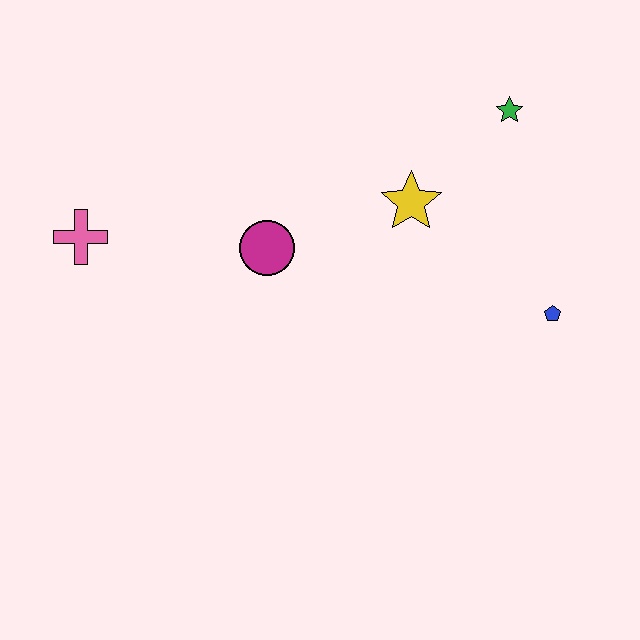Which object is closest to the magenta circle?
The yellow star is closest to the magenta circle.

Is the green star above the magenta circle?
Yes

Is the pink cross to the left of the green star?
Yes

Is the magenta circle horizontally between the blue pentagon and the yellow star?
No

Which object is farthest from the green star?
The pink cross is farthest from the green star.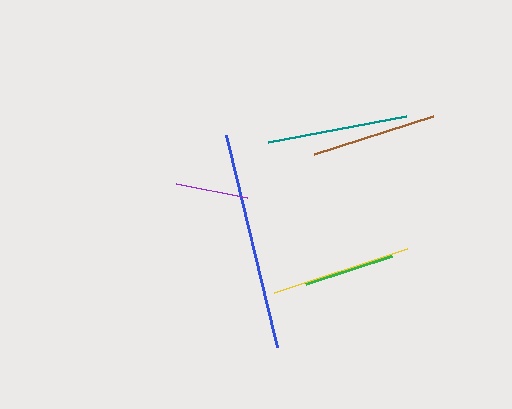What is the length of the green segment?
The green segment is approximately 90 pixels long.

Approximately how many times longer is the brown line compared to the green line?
The brown line is approximately 1.4 times the length of the green line.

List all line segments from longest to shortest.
From longest to shortest: blue, teal, yellow, brown, green, purple.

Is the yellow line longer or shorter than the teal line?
The teal line is longer than the yellow line.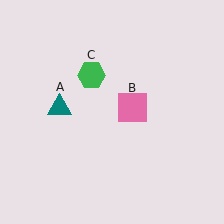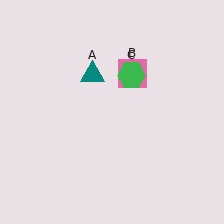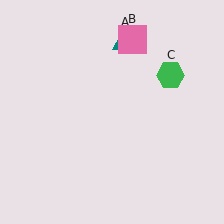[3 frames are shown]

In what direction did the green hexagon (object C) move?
The green hexagon (object C) moved right.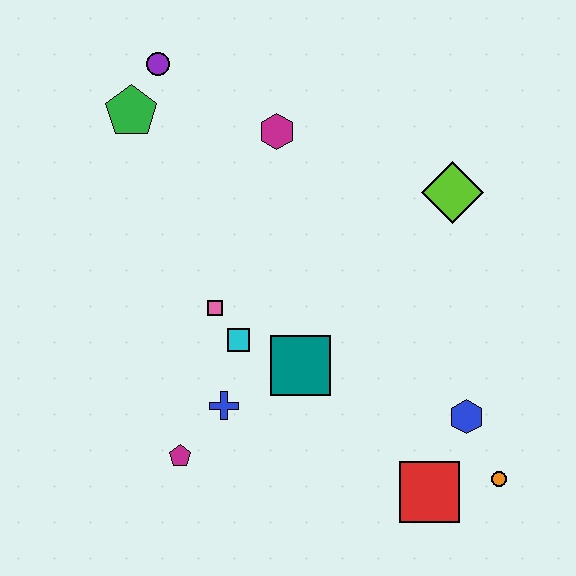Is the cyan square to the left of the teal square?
Yes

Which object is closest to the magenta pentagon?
The blue cross is closest to the magenta pentagon.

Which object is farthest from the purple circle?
The orange circle is farthest from the purple circle.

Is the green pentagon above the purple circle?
No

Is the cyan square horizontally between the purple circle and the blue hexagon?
Yes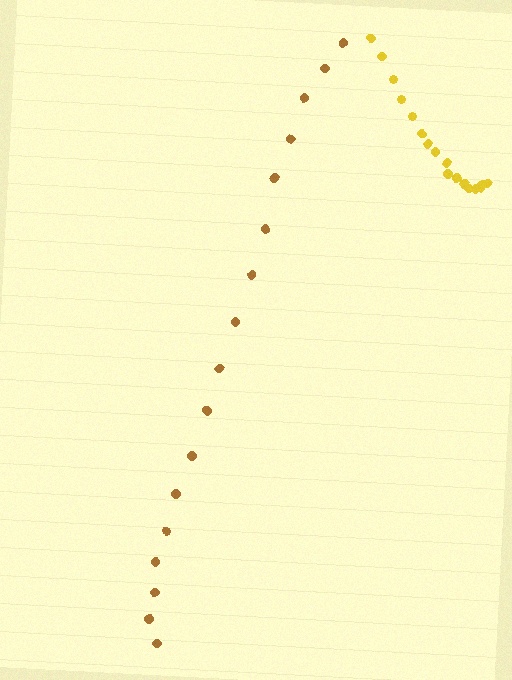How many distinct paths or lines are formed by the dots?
There are 2 distinct paths.